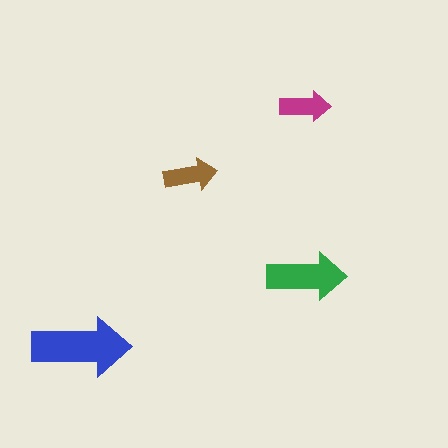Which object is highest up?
The magenta arrow is topmost.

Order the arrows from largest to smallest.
the blue one, the green one, the brown one, the magenta one.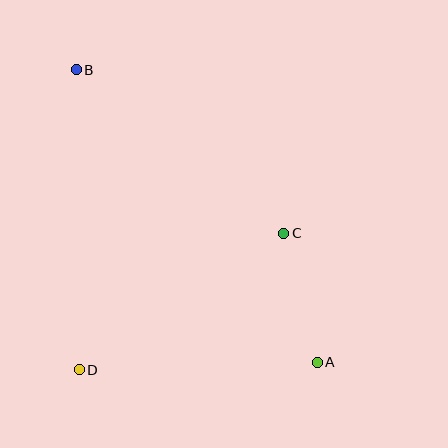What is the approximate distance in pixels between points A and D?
The distance between A and D is approximately 238 pixels.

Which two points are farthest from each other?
Points A and B are farthest from each other.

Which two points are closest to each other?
Points A and C are closest to each other.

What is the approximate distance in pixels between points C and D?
The distance between C and D is approximately 246 pixels.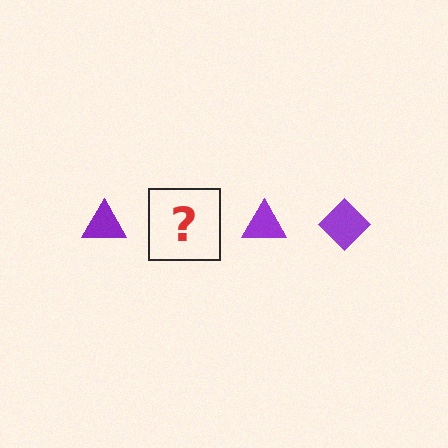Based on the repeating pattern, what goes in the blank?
The blank should be a purple diamond.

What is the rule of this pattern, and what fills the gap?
The rule is that the pattern cycles through triangle, diamond shapes in purple. The gap should be filled with a purple diamond.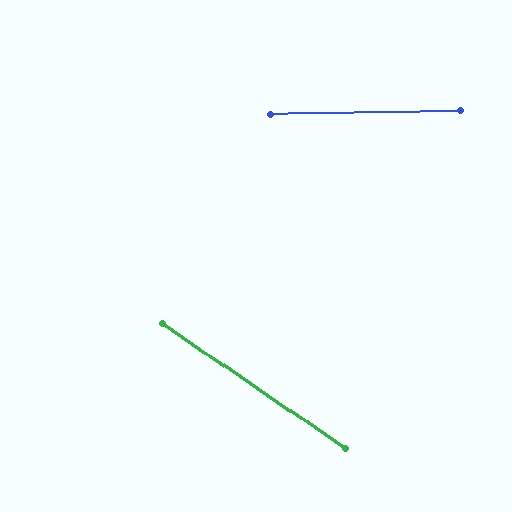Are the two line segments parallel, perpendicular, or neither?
Neither parallel nor perpendicular — they differ by about 36°.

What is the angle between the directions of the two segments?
Approximately 36 degrees.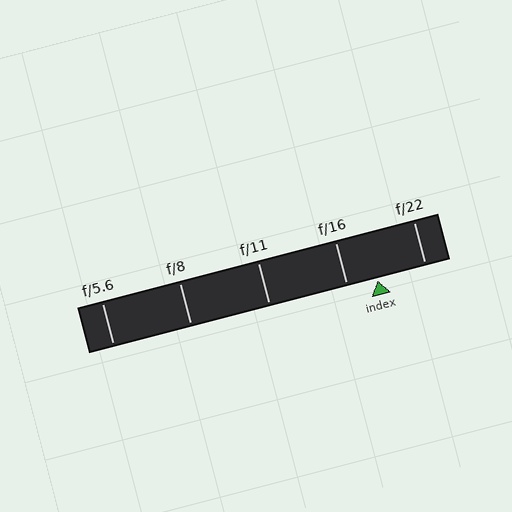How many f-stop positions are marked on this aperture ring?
There are 5 f-stop positions marked.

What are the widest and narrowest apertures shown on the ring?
The widest aperture shown is f/5.6 and the narrowest is f/22.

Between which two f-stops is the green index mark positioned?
The index mark is between f/16 and f/22.